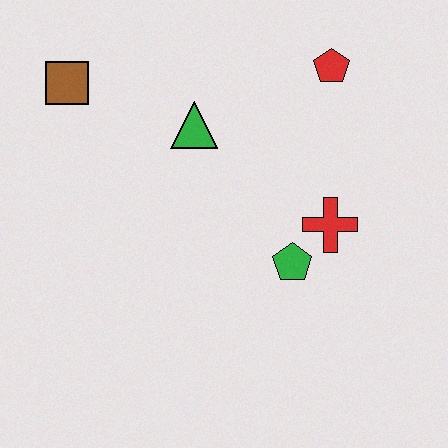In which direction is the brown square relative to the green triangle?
The brown square is to the left of the green triangle.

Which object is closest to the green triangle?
The brown square is closest to the green triangle.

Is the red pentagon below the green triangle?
No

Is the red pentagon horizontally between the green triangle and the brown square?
No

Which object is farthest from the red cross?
The brown square is farthest from the red cross.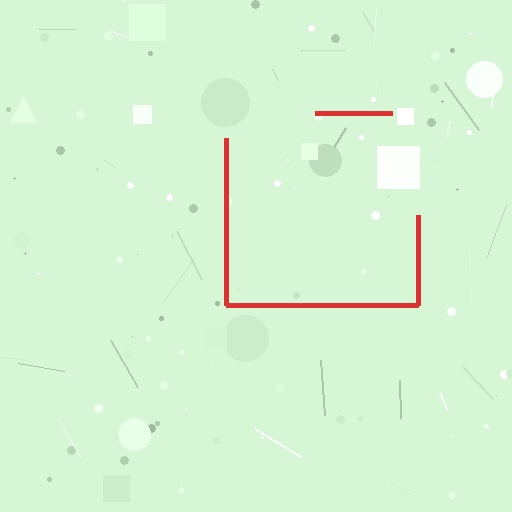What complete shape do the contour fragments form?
The contour fragments form a square.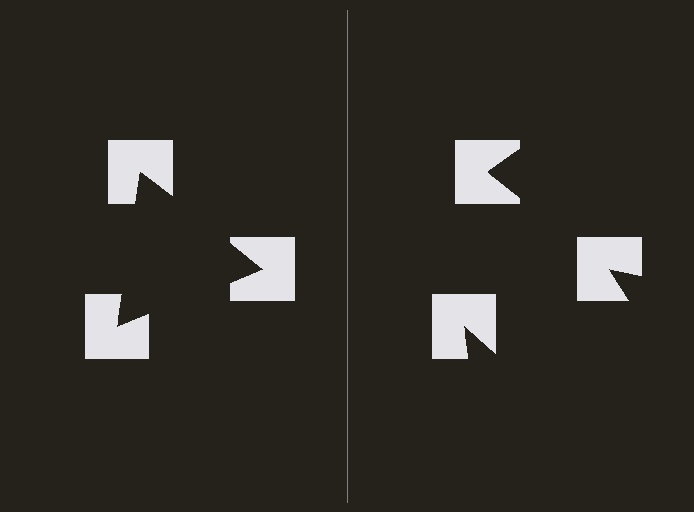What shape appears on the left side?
An illusory triangle.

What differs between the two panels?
The notched squares are positioned identically on both sides; only the wedge orientations differ. On the left they align to a triangle; on the right they are misaligned.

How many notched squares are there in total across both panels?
6 — 3 on each side.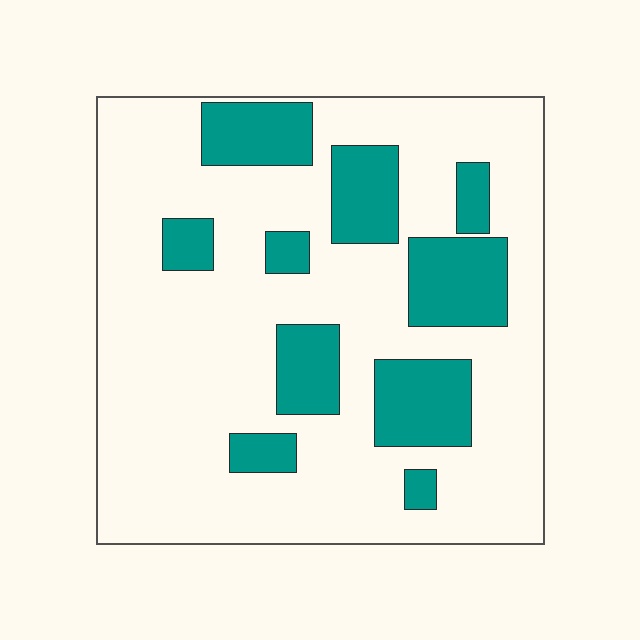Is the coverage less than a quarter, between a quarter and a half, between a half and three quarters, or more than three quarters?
Less than a quarter.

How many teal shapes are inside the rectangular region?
10.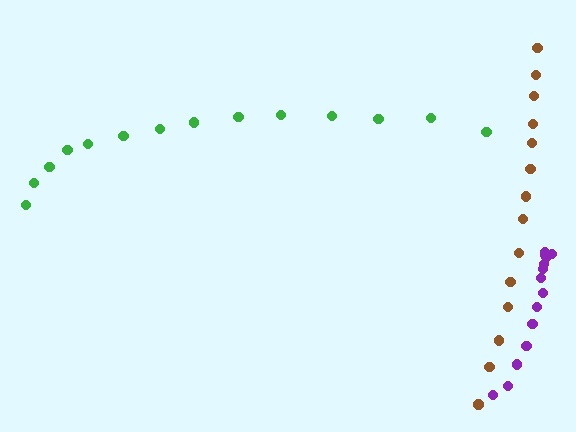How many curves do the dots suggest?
There are 3 distinct paths.